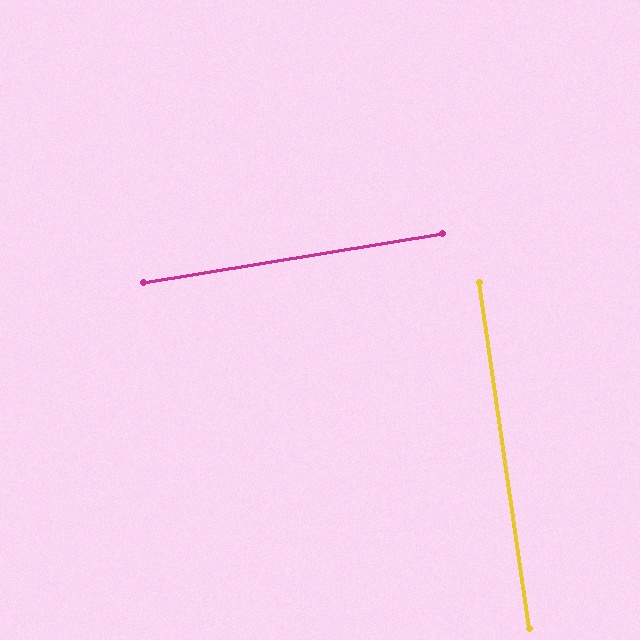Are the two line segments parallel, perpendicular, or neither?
Perpendicular — they meet at approximately 89°.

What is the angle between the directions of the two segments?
Approximately 89 degrees.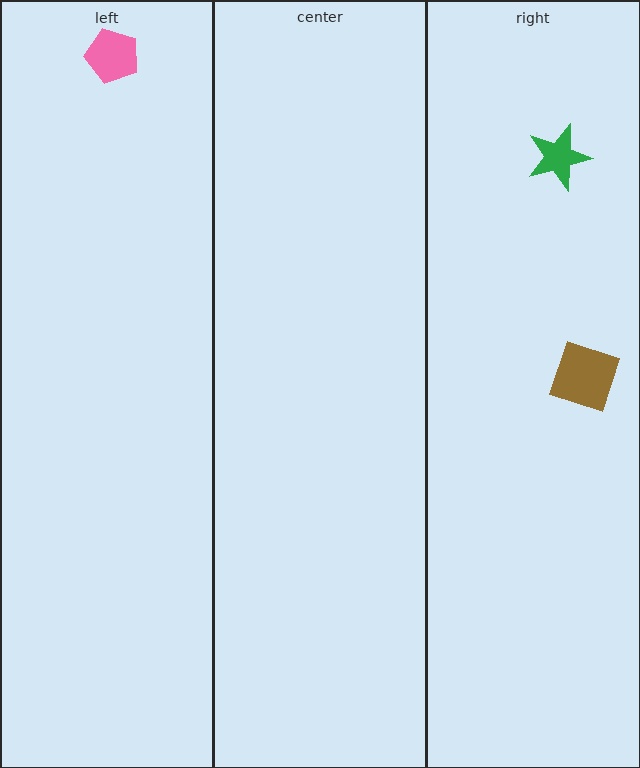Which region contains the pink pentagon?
The left region.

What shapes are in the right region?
The brown square, the green star.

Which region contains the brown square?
The right region.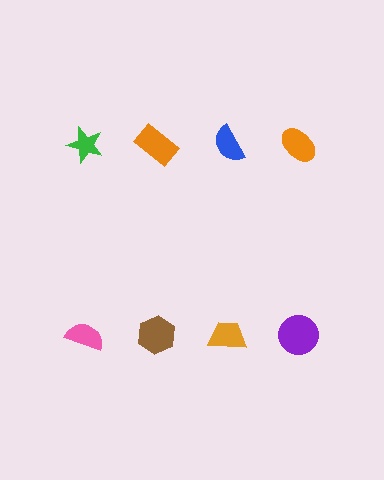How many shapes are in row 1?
4 shapes.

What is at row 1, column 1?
A green star.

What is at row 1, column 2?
An orange rectangle.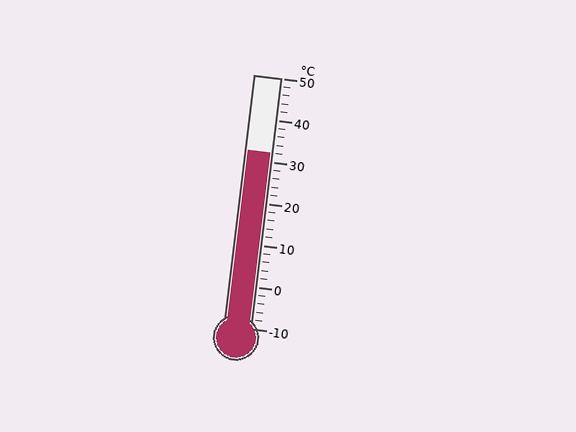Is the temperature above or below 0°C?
The temperature is above 0°C.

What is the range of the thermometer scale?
The thermometer scale ranges from -10°C to 50°C.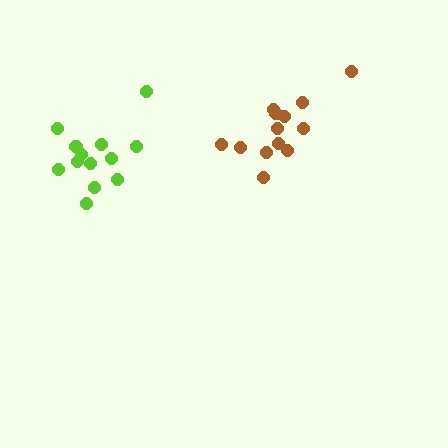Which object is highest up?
The brown cluster is topmost.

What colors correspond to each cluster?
The clusters are colored: brown, lime.